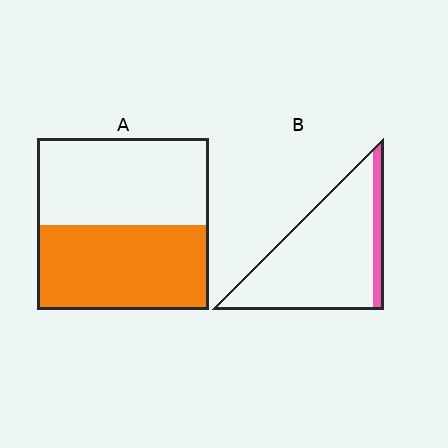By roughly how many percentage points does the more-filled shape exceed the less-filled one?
By roughly 35 percentage points (A over B).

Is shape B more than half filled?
No.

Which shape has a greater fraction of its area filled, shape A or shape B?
Shape A.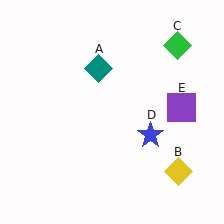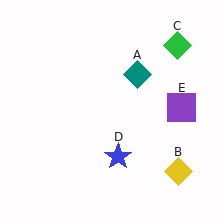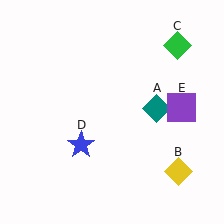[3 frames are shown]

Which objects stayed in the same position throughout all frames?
Yellow diamond (object B) and green diamond (object C) and purple square (object E) remained stationary.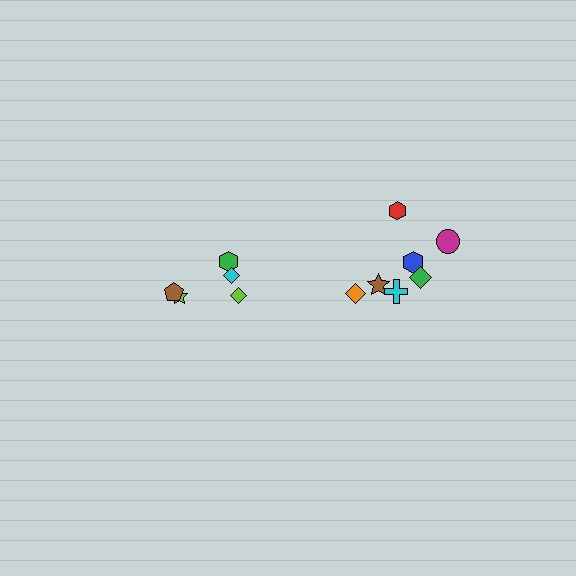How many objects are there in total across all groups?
There are 12 objects.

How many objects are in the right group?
There are 7 objects.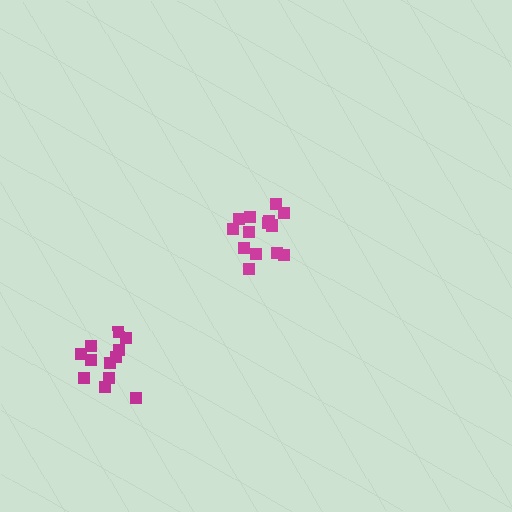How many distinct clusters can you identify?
There are 2 distinct clusters.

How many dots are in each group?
Group 1: 12 dots, Group 2: 14 dots (26 total).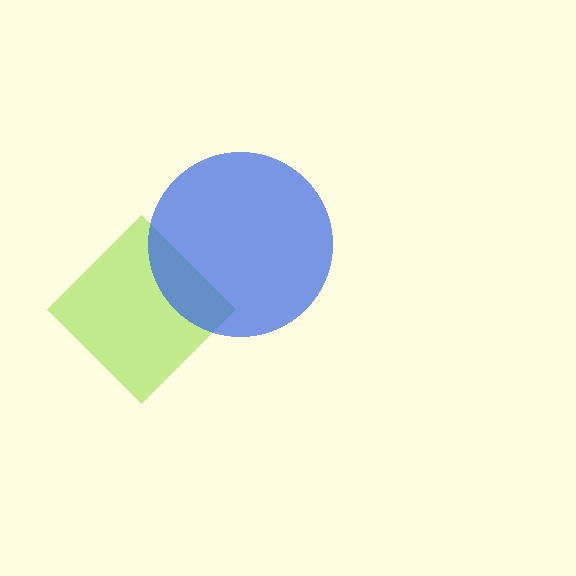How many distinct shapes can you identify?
There are 2 distinct shapes: a lime diamond, a blue circle.